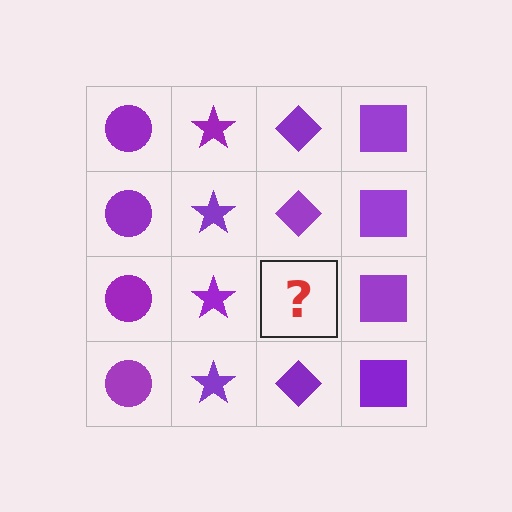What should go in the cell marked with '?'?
The missing cell should contain a purple diamond.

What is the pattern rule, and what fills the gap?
The rule is that each column has a consistent shape. The gap should be filled with a purple diamond.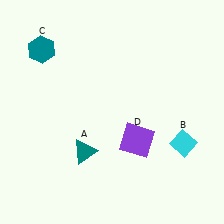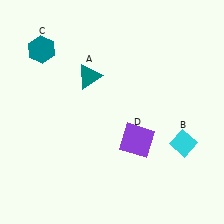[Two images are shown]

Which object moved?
The teal triangle (A) moved up.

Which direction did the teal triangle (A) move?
The teal triangle (A) moved up.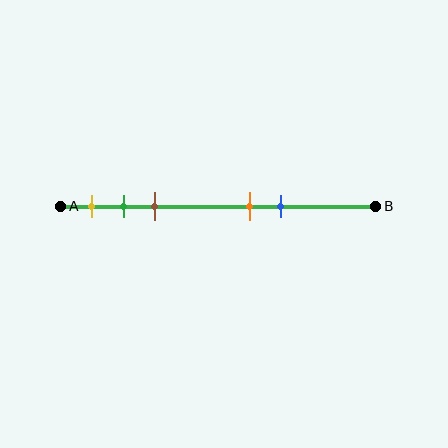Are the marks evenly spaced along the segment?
No, the marks are not evenly spaced.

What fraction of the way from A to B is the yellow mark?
The yellow mark is approximately 10% (0.1) of the way from A to B.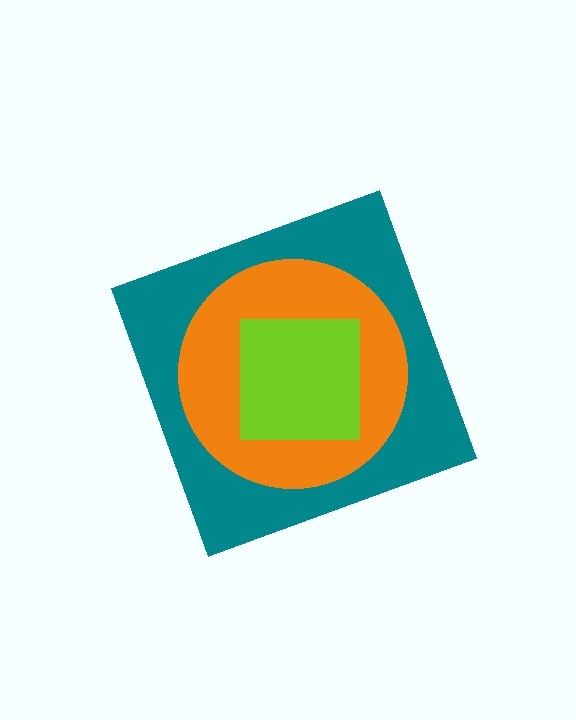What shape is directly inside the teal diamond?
The orange circle.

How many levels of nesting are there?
3.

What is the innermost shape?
The lime square.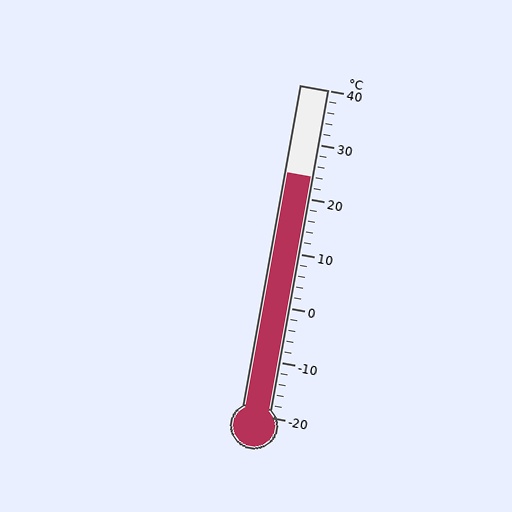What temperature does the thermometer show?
The thermometer shows approximately 24°C.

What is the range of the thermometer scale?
The thermometer scale ranges from -20°C to 40°C.